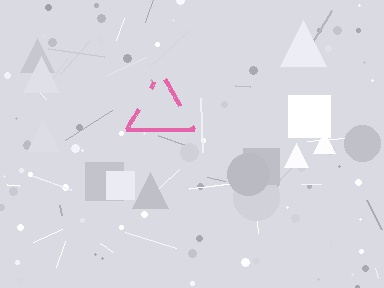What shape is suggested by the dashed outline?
The dashed outline suggests a triangle.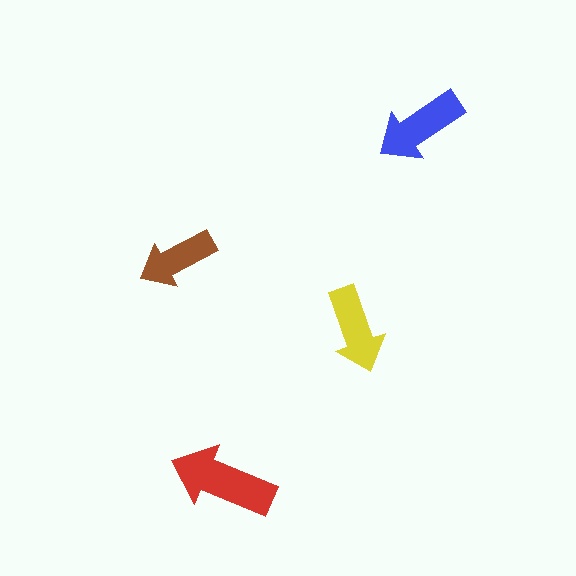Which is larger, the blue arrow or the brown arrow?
The blue one.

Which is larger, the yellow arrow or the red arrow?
The red one.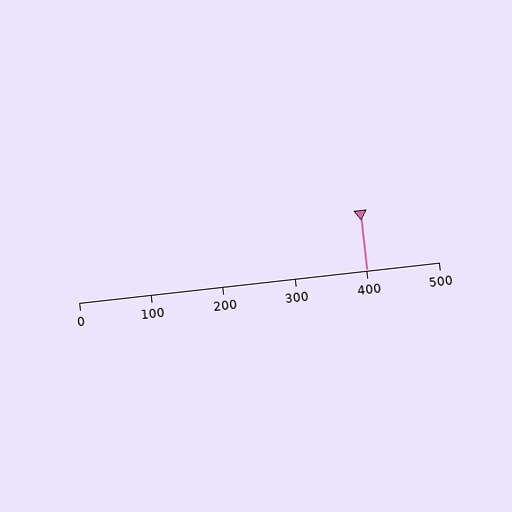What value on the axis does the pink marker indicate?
The marker indicates approximately 400.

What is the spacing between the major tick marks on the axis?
The major ticks are spaced 100 apart.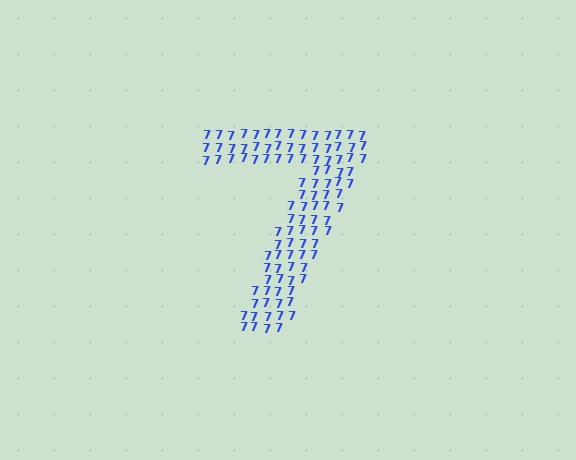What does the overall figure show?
The overall figure shows the digit 7.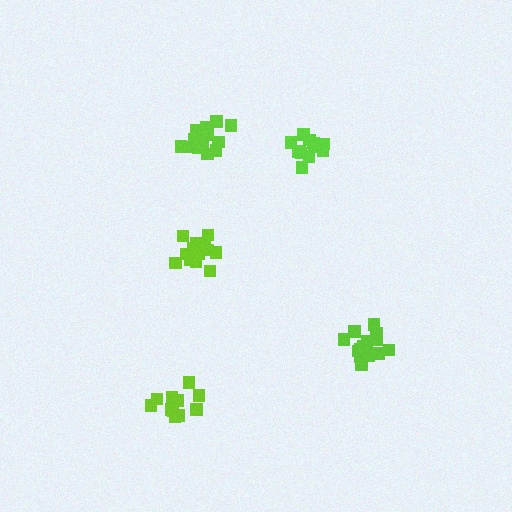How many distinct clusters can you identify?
There are 5 distinct clusters.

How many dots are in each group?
Group 1: 17 dots, Group 2: 13 dots, Group 3: 12 dots, Group 4: 15 dots, Group 5: 16 dots (73 total).